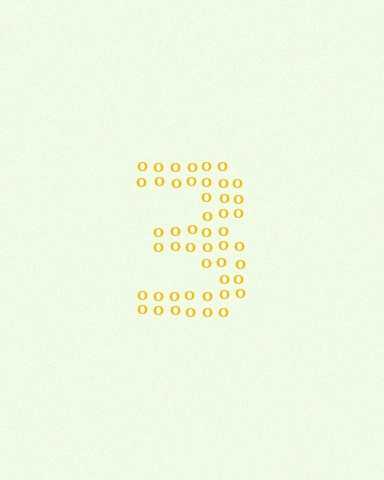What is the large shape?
The large shape is the digit 3.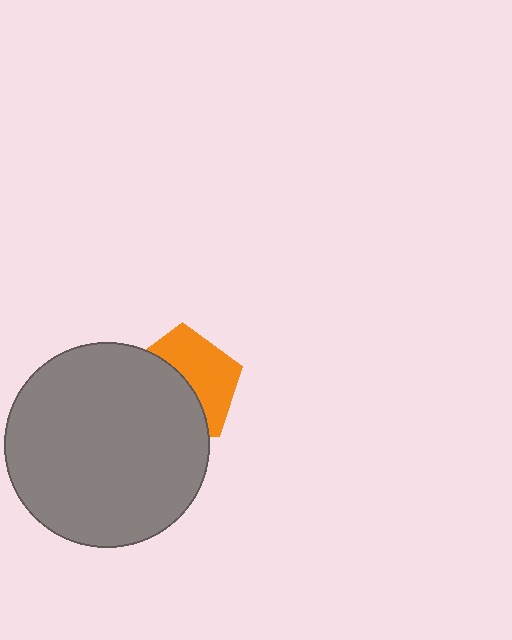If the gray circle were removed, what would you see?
You would see the complete orange pentagon.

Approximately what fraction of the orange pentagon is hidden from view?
Roughly 52% of the orange pentagon is hidden behind the gray circle.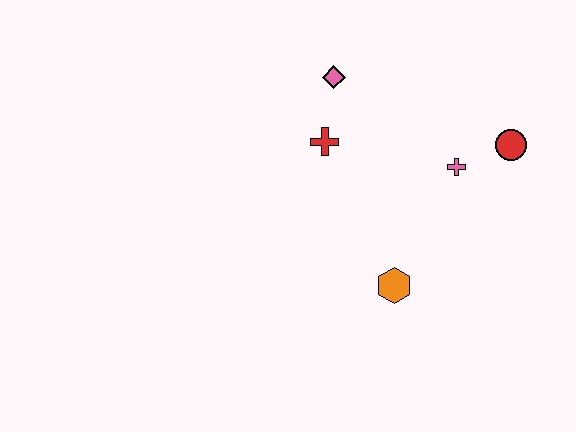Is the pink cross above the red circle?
No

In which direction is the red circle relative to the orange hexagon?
The red circle is above the orange hexagon.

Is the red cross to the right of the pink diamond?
No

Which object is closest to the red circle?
The pink cross is closest to the red circle.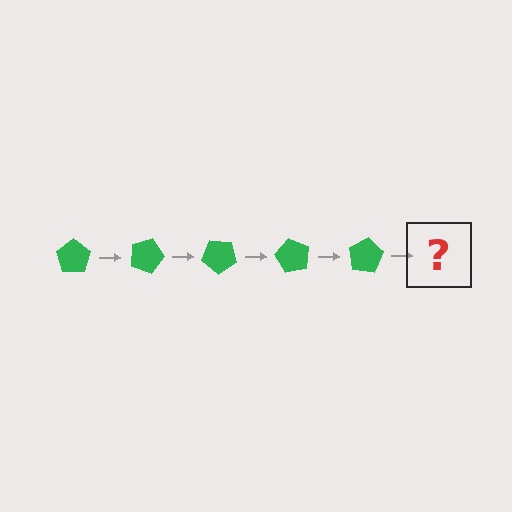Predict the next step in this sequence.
The next step is a green pentagon rotated 100 degrees.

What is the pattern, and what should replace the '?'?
The pattern is that the pentagon rotates 20 degrees each step. The '?' should be a green pentagon rotated 100 degrees.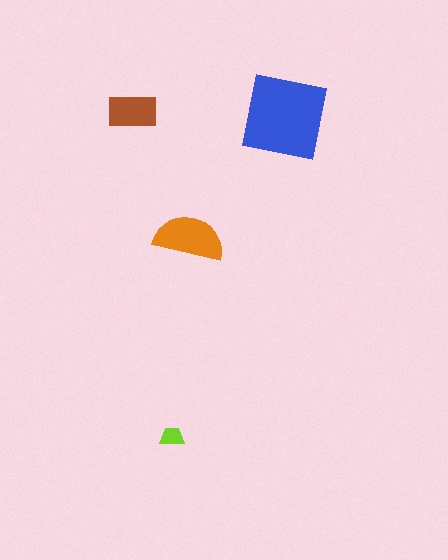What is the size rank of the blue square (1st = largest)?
1st.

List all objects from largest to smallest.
The blue square, the orange semicircle, the brown rectangle, the lime trapezoid.